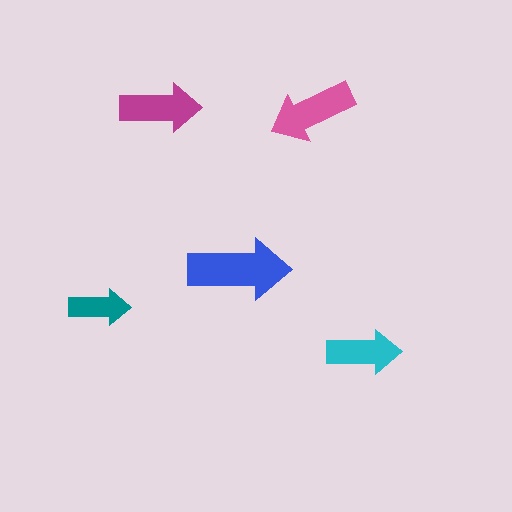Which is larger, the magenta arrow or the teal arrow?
The magenta one.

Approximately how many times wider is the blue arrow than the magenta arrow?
About 1.5 times wider.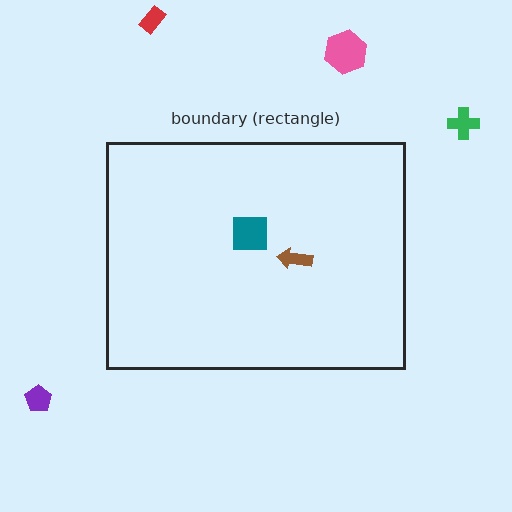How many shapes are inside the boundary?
2 inside, 4 outside.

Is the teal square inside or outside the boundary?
Inside.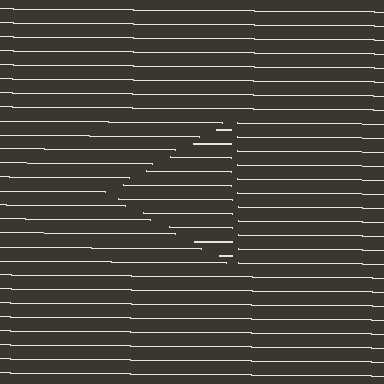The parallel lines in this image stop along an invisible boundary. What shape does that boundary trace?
An illusory triangle. The interior of the shape contains the same grating, shifted by half a period — the contour is defined by the phase discontinuity where line-ends from the inner and outer gratings abut.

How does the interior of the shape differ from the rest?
The interior of the shape contains the same grating, shifted by half a period — the contour is defined by the phase discontinuity where line-ends from the inner and outer gratings abut.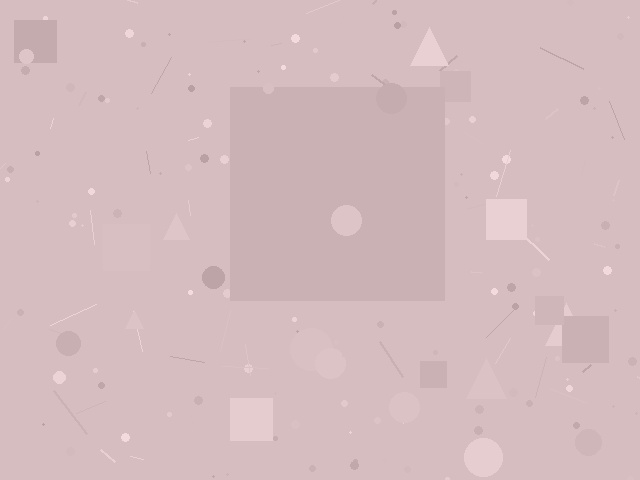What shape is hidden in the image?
A square is hidden in the image.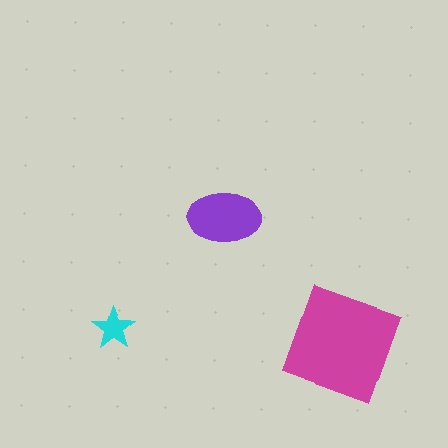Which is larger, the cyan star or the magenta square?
The magenta square.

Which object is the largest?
The magenta square.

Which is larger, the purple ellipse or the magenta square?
The magenta square.